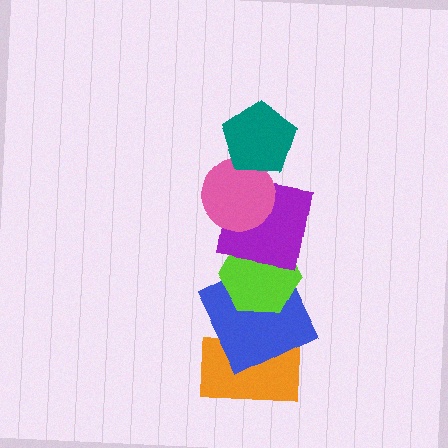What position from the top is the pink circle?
The pink circle is 2nd from the top.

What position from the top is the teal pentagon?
The teal pentagon is 1st from the top.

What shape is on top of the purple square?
The pink circle is on top of the purple square.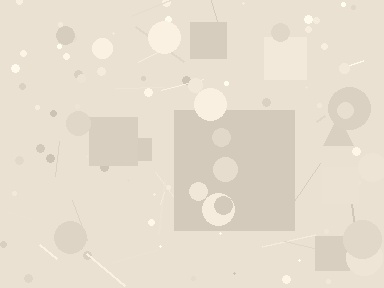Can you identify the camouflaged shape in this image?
The camouflaged shape is a square.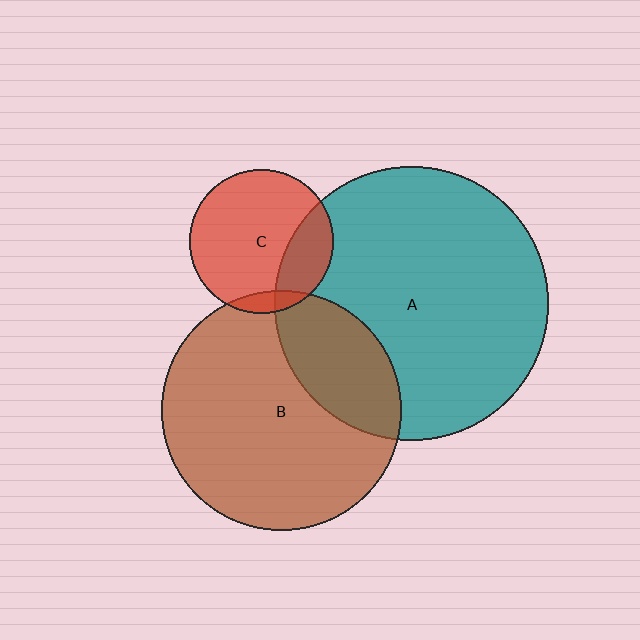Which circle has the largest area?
Circle A (teal).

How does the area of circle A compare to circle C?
Approximately 3.6 times.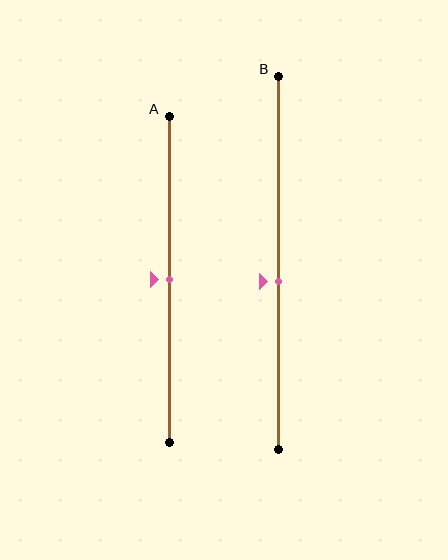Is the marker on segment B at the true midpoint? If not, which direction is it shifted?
No, the marker on segment B is shifted downward by about 5% of the segment length.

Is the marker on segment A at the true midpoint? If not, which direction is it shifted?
Yes, the marker on segment A is at the true midpoint.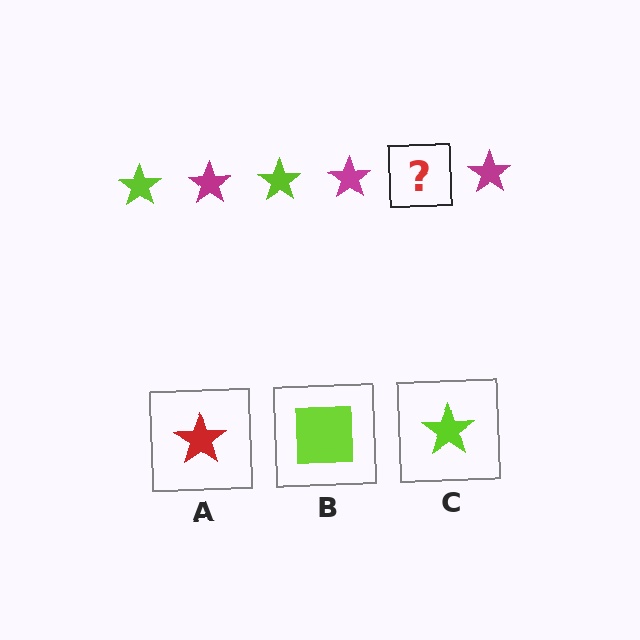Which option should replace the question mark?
Option C.